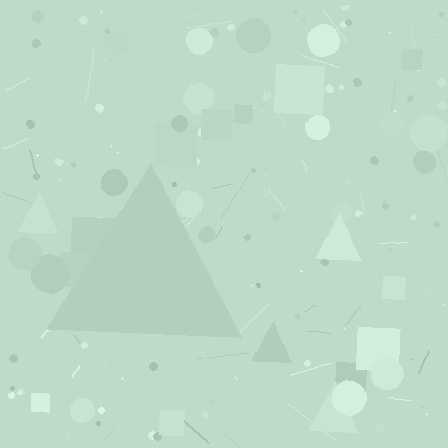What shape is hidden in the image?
A triangle is hidden in the image.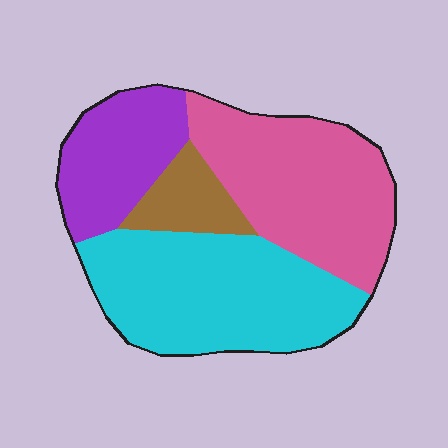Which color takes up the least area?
Brown, at roughly 10%.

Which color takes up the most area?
Cyan, at roughly 40%.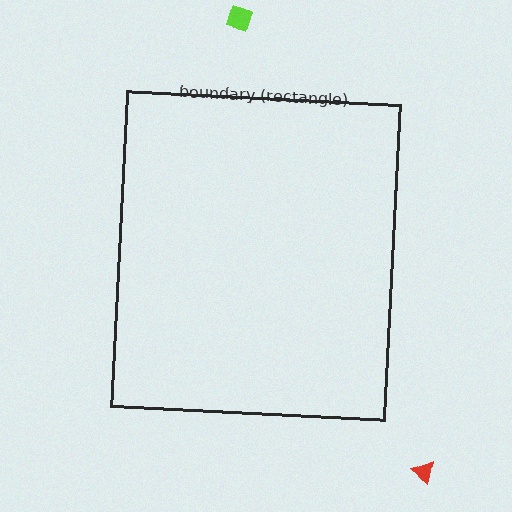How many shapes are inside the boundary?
0 inside, 2 outside.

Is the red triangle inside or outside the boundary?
Outside.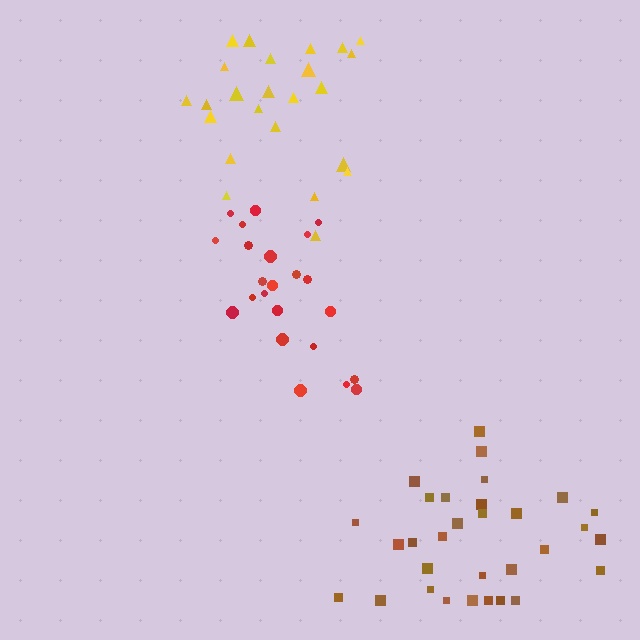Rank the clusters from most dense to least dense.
yellow, red, brown.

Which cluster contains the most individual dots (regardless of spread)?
Brown (31).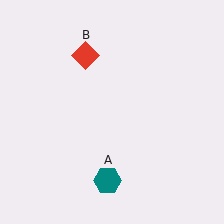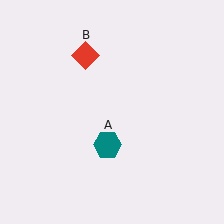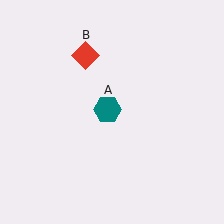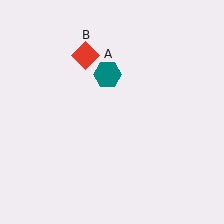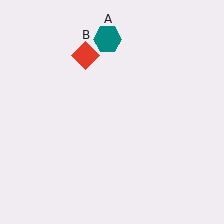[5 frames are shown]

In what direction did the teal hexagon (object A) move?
The teal hexagon (object A) moved up.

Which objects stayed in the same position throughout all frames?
Red diamond (object B) remained stationary.